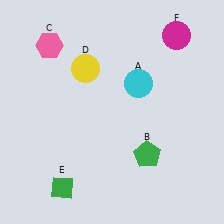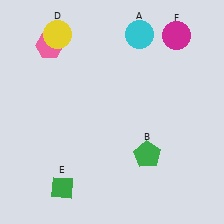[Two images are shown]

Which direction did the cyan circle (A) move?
The cyan circle (A) moved up.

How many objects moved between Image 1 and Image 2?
2 objects moved between the two images.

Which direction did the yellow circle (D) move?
The yellow circle (D) moved up.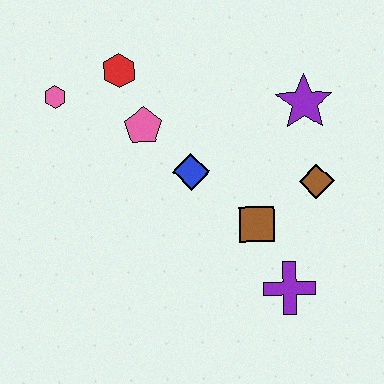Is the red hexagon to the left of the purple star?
Yes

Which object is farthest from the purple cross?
The pink hexagon is farthest from the purple cross.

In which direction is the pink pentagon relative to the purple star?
The pink pentagon is to the left of the purple star.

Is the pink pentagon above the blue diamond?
Yes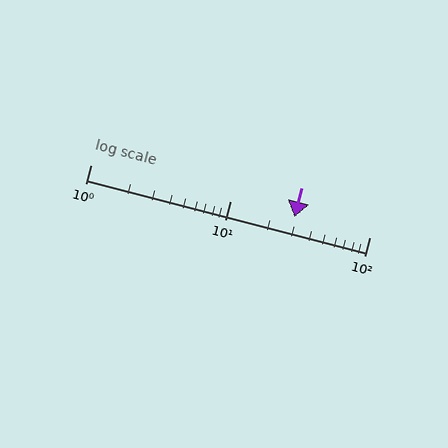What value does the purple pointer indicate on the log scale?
The pointer indicates approximately 29.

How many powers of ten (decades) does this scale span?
The scale spans 2 decades, from 1 to 100.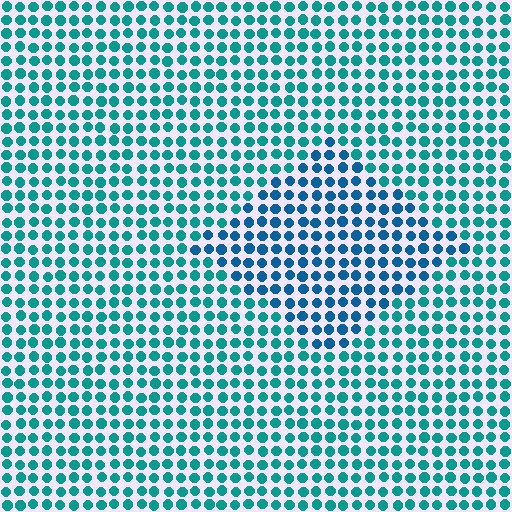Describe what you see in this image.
The image is filled with small teal elements in a uniform arrangement. A diamond-shaped region is visible where the elements are tinted to a slightly different hue, forming a subtle color boundary.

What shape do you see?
I see a diamond.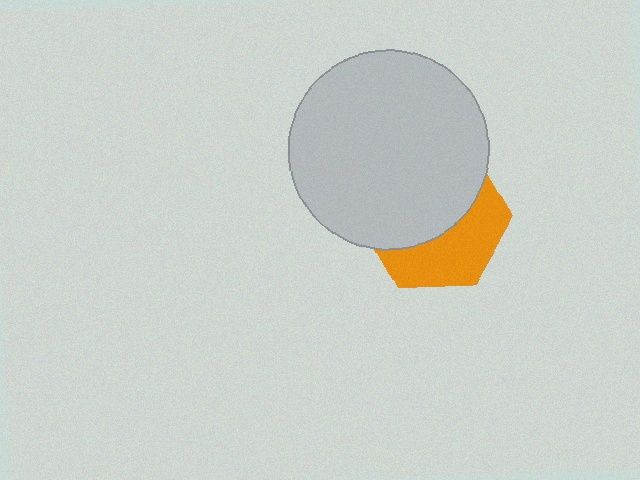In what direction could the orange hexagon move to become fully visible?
The orange hexagon could move down. That would shift it out from behind the light gray circle entirely.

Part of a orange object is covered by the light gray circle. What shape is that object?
It is a hexagon.